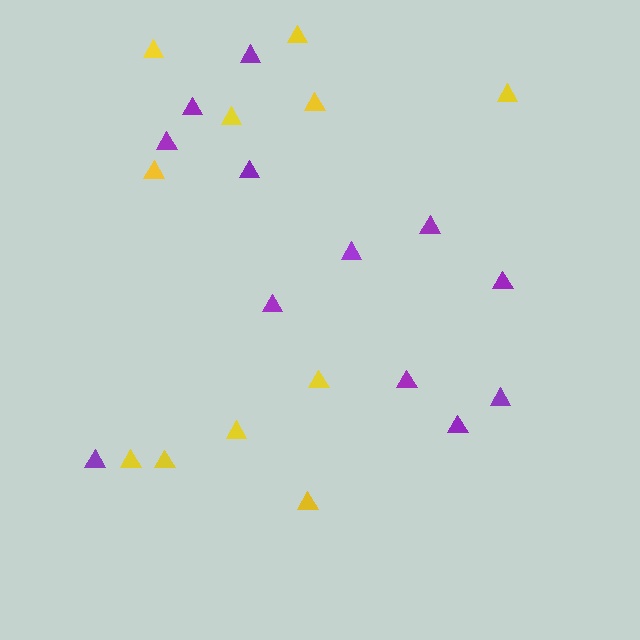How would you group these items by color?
There are 2 groups: one group of yellow triangles (11) and one group of purple triangles (12).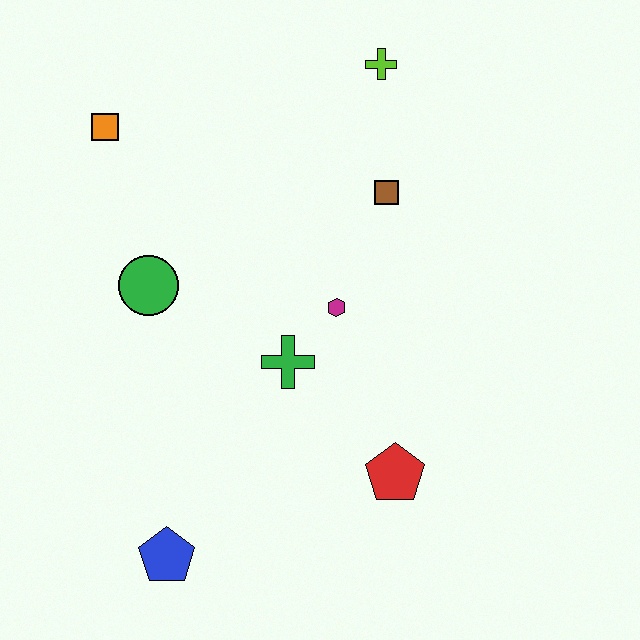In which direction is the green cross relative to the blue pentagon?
The green cross is above the blue pentagon.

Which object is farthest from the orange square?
The red pentagon is farthest from the orange square.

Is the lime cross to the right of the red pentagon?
No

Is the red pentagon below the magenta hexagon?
Yes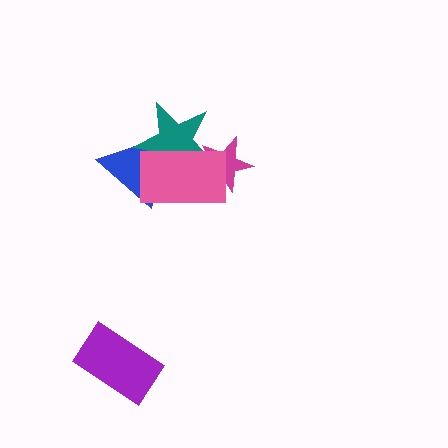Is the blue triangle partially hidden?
Yes, it is partially covered by another shape.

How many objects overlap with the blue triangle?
2 objects overlap with the blue triangle.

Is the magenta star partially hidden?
Yes, it is partially covered by another shape.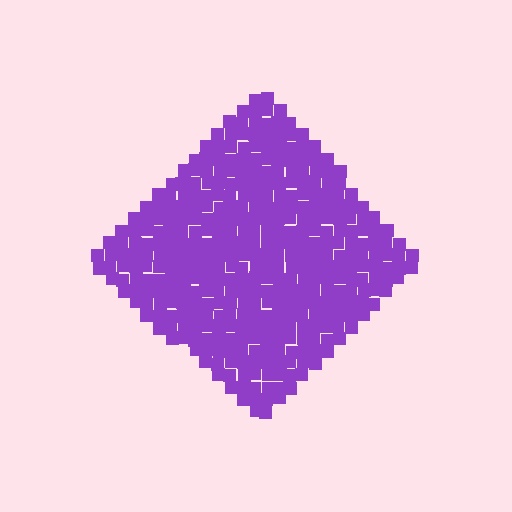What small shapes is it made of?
It is made of small squares.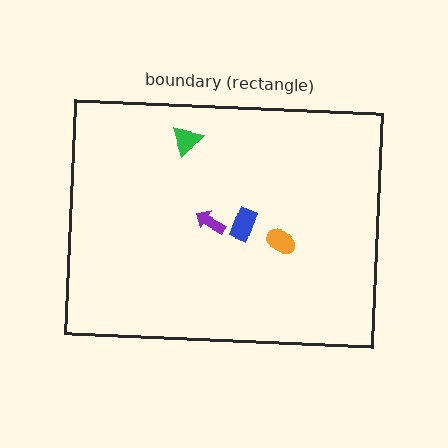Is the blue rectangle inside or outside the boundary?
Inside.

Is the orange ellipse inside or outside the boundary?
Inside.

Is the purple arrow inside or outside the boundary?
Inside.